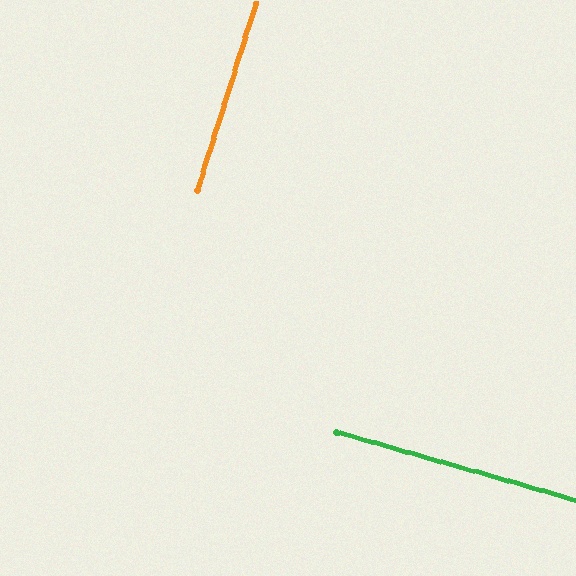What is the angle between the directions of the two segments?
Approximately 89 degrees.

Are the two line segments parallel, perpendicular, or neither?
Perpendicular — they meet at approximately 89°.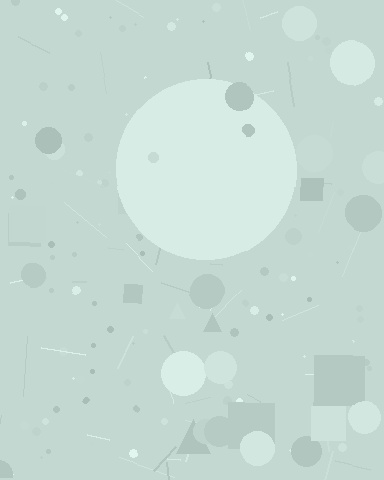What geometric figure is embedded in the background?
A circle is embedded in the background.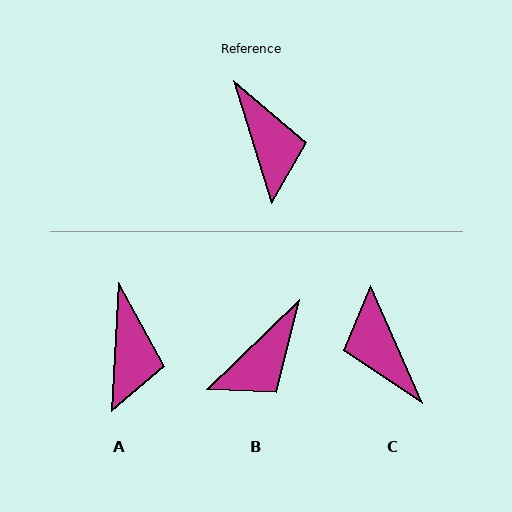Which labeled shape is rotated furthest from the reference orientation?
C, about 174 degrees away.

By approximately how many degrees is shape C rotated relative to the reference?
Approximately 174 degrees clockwise.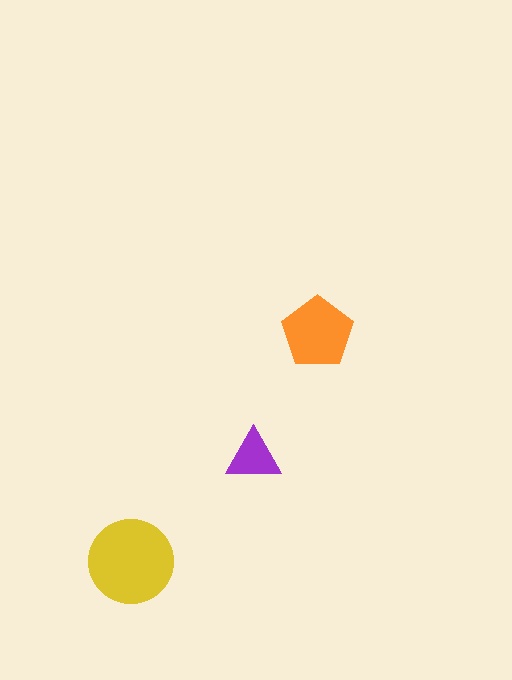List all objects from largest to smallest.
The yellow circle, the orange pentagon, the purple triangle.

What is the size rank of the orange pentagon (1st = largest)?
2nd.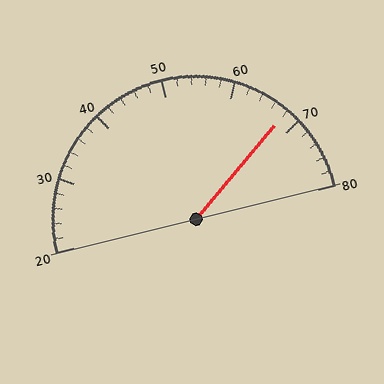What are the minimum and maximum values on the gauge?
The gauge ranges from 20 to 80.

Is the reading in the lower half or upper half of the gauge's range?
The reading is in the upper half of the range (20 to 80).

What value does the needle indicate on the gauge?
The needle indicates approximately 68.